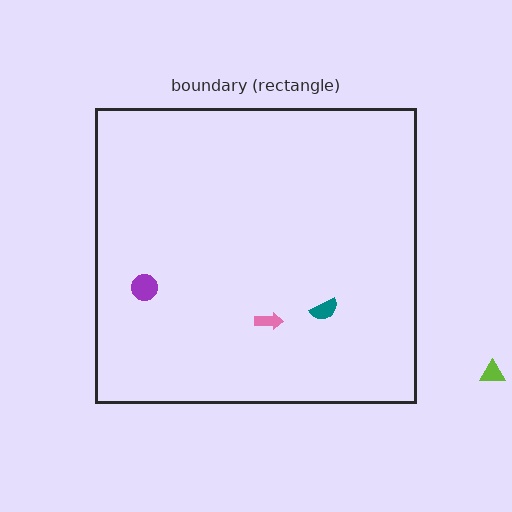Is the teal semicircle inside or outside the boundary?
Inside.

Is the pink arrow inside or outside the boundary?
Inside.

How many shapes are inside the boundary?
3 inside, 1 outside.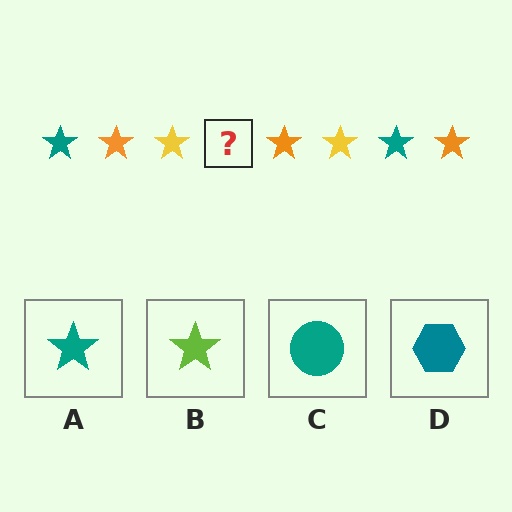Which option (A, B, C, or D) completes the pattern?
A.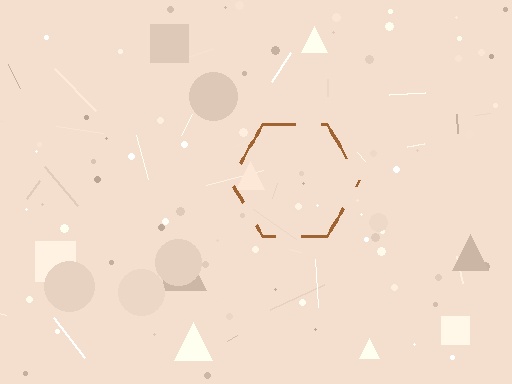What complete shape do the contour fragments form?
The contour fragments form a hexagon.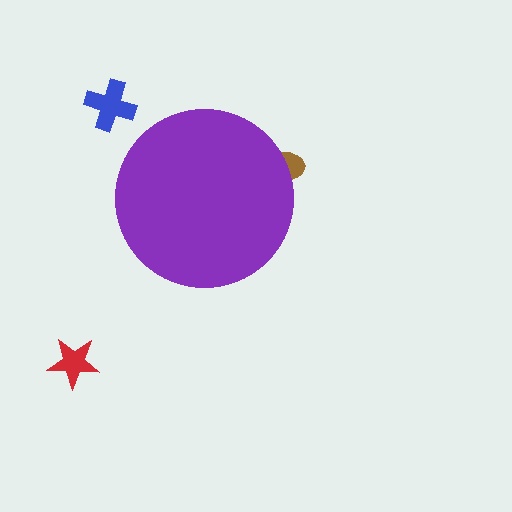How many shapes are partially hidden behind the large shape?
1 shape is partially hidden.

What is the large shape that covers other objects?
A purple circle.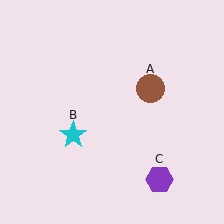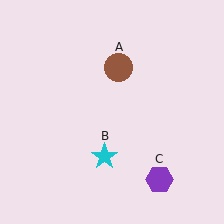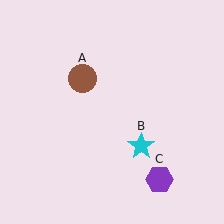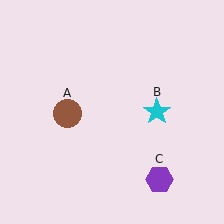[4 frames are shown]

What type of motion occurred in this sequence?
The brown circle (object A), cyan star (object B) rotated counterclockwise around the center of the scene.